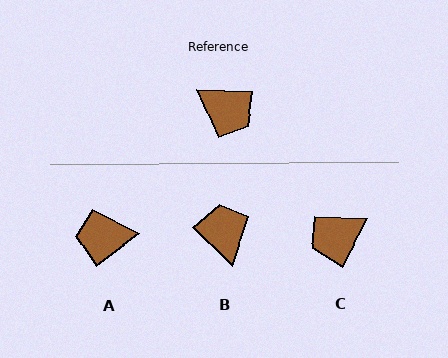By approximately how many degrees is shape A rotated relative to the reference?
Approximately 141 degrees clockwise.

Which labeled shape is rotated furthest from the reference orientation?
A, about 141 degrees away.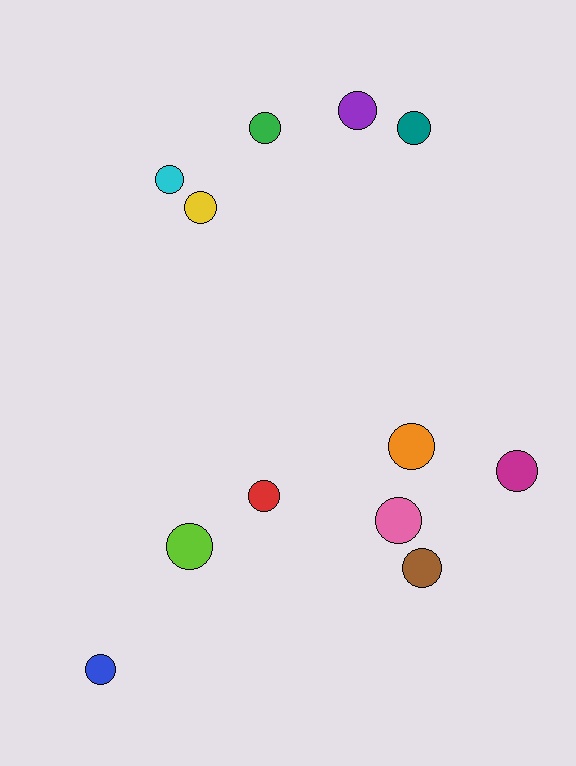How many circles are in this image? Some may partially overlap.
There are 12 circles.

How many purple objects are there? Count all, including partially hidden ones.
There is 1 purple object.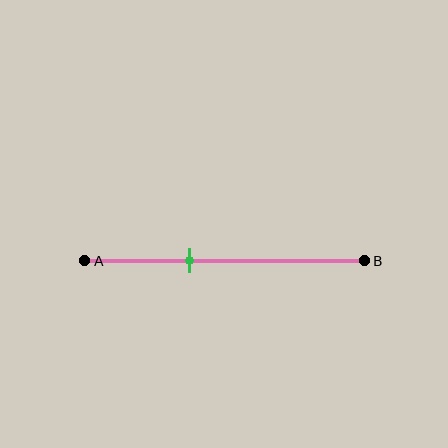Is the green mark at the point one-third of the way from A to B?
No, the mark is at about 35% from A, not at the 33% one-third point.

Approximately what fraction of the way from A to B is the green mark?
The green mark is approximately 35% of the way from A to B.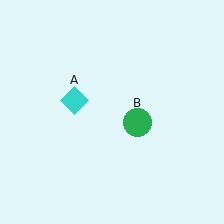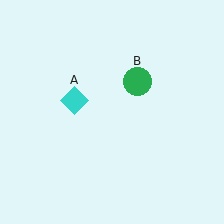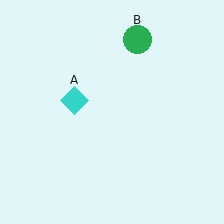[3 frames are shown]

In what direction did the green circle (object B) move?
The green circle (object B) moved up.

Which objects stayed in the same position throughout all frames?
Cyan diamond (object A) remained stationary.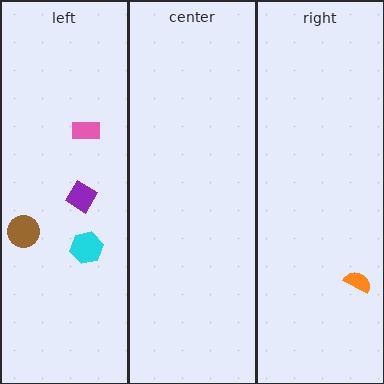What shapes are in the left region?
The brown circle, the purple diamond, the cyan hexagon, the pink rectangle.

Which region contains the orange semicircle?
The right region.